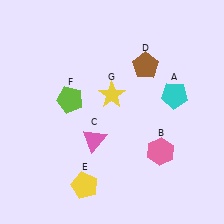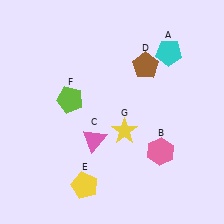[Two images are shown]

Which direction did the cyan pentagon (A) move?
The cyan pentagon (A) moved up.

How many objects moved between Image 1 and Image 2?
2 objects moved between the two images.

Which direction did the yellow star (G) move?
The yellow star (G) moved down.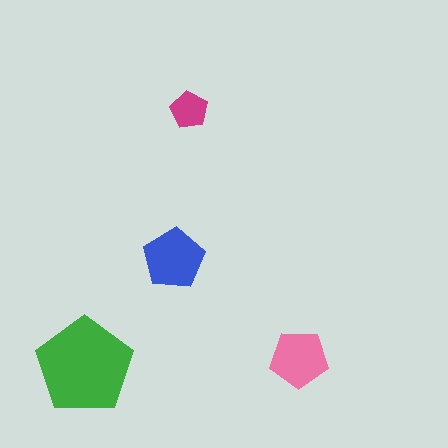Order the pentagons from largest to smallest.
the green one, the blue one, the pink one, the magenta one.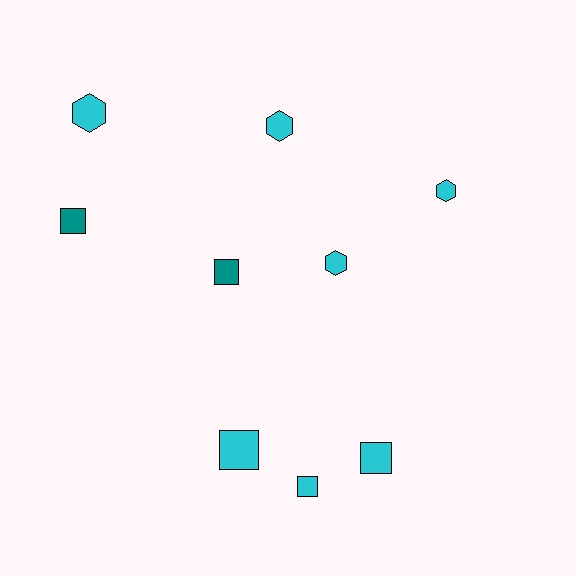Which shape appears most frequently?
Square, with 5 objects.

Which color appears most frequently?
Cyan, with 7 objects.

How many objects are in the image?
There are 9 objects.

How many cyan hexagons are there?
There are 4 cyan hexagons.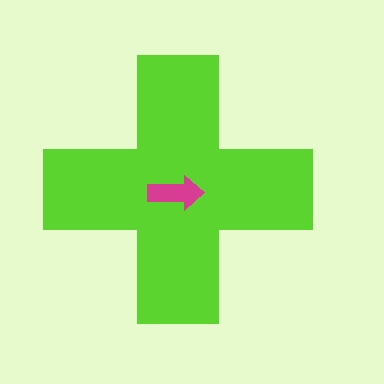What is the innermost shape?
The magenta arrow.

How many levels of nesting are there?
2.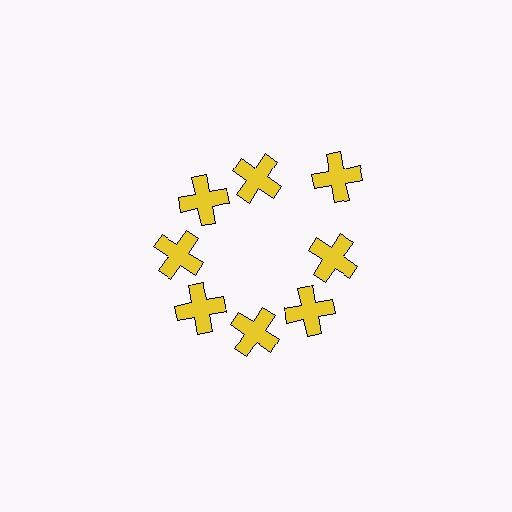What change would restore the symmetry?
The symmetry would be restored by moving it inward, back onto the ring so that all 8 crosses sit at equal angles and equal distance from the center.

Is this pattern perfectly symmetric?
No. The 8 yellow crosses are arranged in a ring, but one element near the 2 o'clock position is pushed outward from the center, breaking the 8-fold rotational symmetry.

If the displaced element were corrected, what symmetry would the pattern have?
It would have 8-fold rotational symmetry — the pattern would map onto itself every 45 degrees.